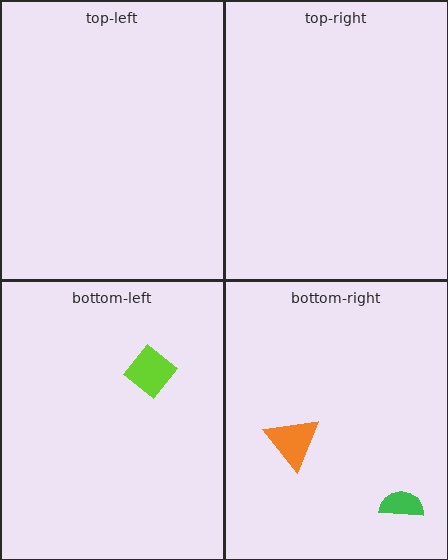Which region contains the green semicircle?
The bottom-right region.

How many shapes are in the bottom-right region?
2.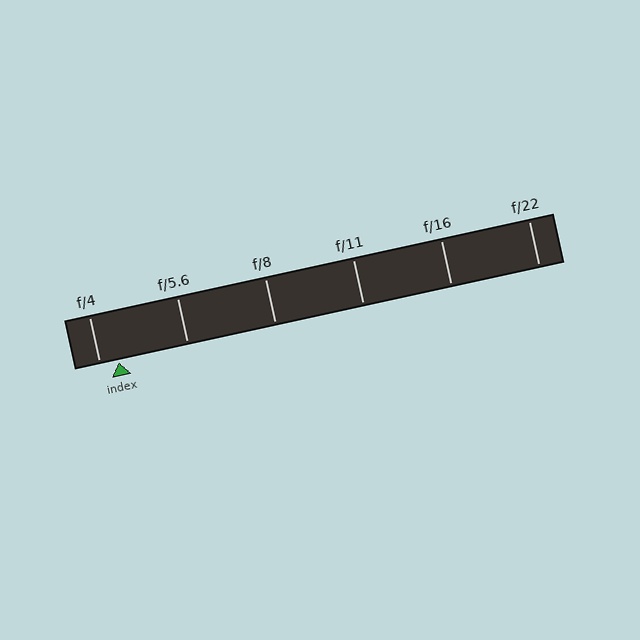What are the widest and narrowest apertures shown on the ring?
The widest aperture shown is f/4 and the narrowest is f/22.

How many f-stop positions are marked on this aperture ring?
There are 6 f-stop positions marked.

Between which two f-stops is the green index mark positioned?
The index mark is between f/4 and f/5.6.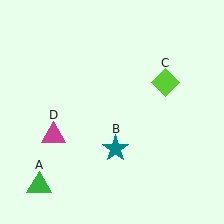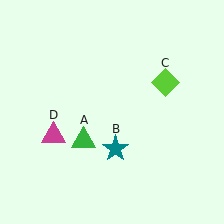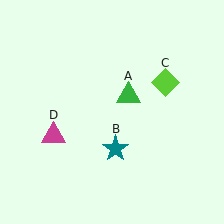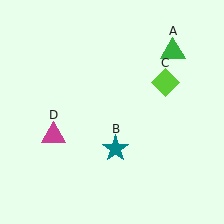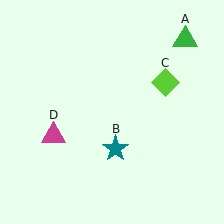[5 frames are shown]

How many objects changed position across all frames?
1 object changed position: green triangle (object A).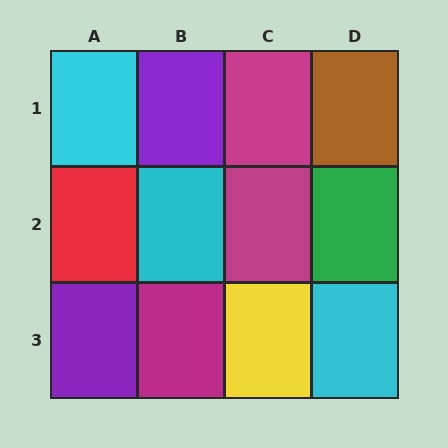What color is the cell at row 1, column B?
Purple.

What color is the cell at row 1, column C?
Magenta.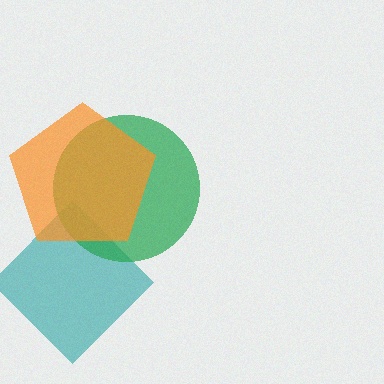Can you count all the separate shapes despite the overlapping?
Yes, there are 3 separate shapes.